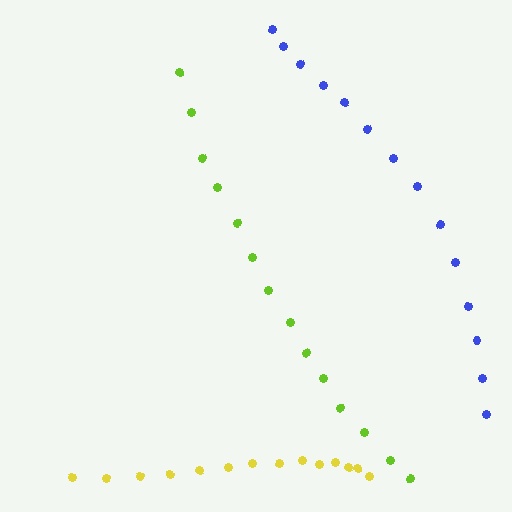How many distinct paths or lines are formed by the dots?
There are 3 distinct paths.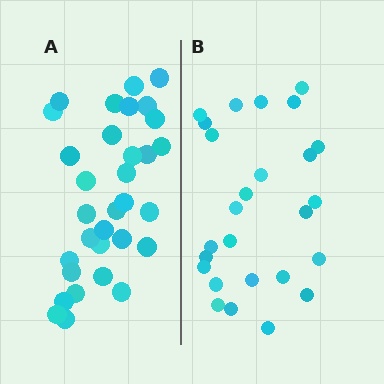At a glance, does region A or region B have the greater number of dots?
Region A (the left region) has more dots.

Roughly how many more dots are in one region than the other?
Region A has about 6 more dots than region B.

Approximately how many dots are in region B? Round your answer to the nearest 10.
About 30 dots. (The exact count is 26, which rounds to 30.)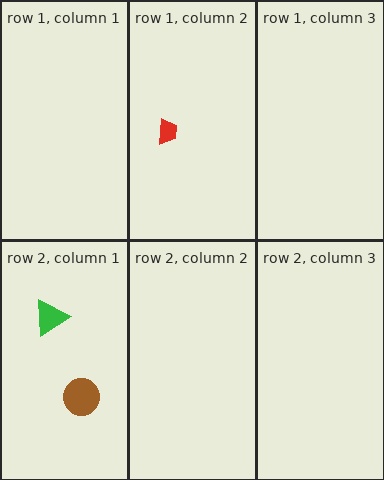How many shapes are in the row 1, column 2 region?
1.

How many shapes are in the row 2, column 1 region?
2.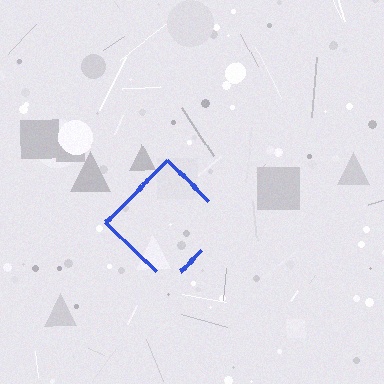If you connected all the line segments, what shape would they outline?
They would outline a diamond.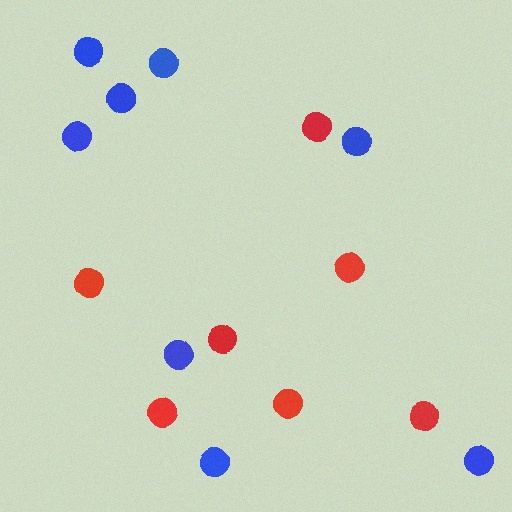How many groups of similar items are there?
There are 2 groups: one group of red circles (7) and one group of blue circles (8).